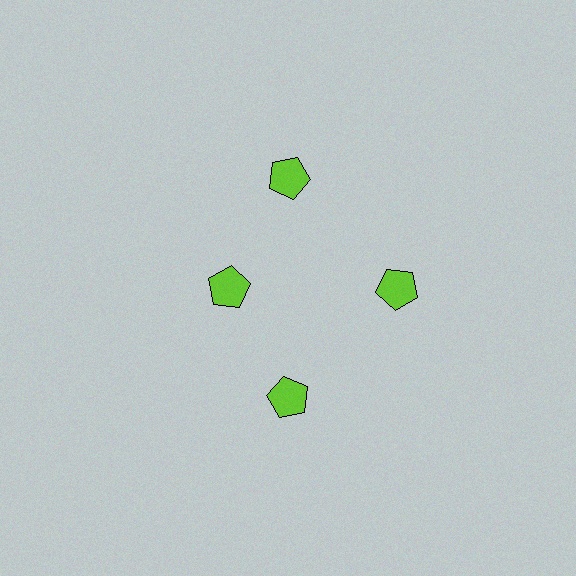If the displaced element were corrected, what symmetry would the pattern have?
It would have 4-fold rotational symmetry — the pattern would map onto itself every 90 degrees.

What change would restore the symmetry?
The symmetry would be restored by moving it outward, back onto the ring so that all 4 pentagons sit at equal angles and equal distance from the center.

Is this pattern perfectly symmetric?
No. The 4 lime pentagons are arranged in a ring, but one element near the 9 o'clock position is pulled inward toward the center, breaking the 4-fold rotational symmetry.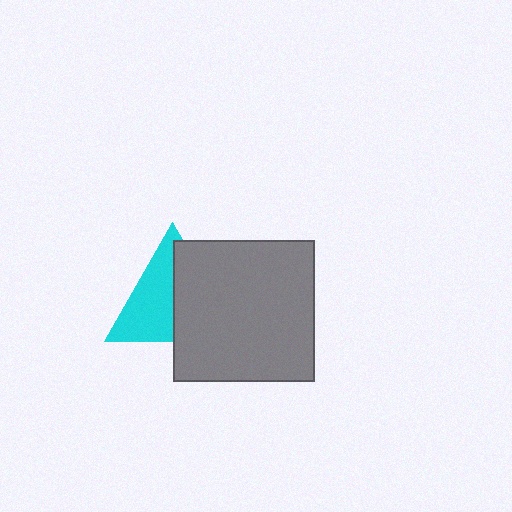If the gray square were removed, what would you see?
You would see the complete cyan triangle.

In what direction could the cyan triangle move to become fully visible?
The cyan triangle could move left. That would shift it out from behind the gray square entirely.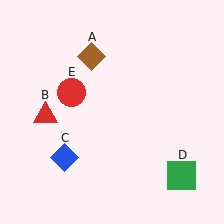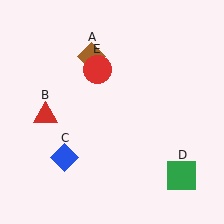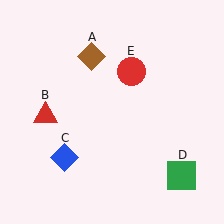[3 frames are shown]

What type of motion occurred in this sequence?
The red circle (object E) rotated clockwise around the center of the scene.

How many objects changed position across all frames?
1 object changed position: red circle (object E).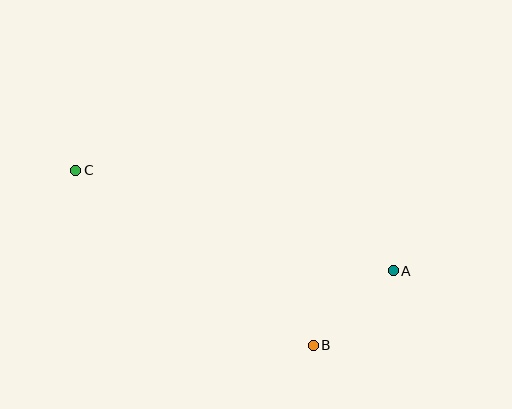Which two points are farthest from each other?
Points A and C are farthest from each other.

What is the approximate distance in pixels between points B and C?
The distance between B and C is approximately 295 pixels.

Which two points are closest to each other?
Points A and B are closest to each other.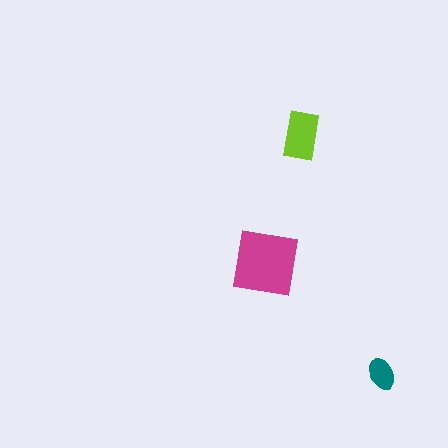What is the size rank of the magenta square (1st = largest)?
1st.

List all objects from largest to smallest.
The magenta square, the lime rectangle, the teal ellipse.